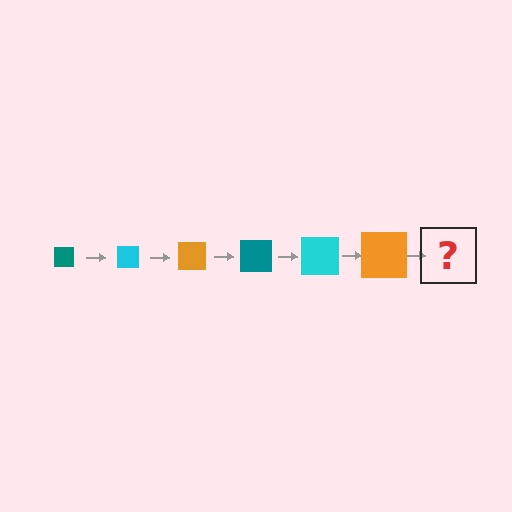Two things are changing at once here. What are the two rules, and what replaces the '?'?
The two rules are that the square grows larger each step and the color cycles through teal, cyan, and orange. The '?' should be a teal square, larger than the previous one.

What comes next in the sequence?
The next element should be a teal square, larger than the previous one.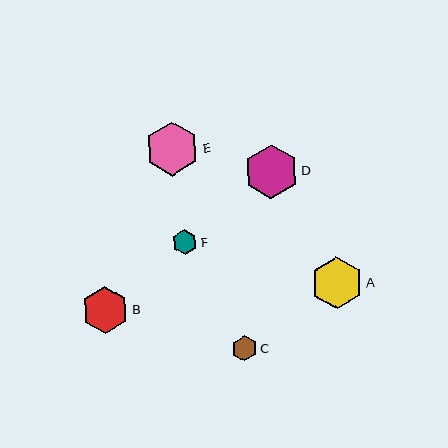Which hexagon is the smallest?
Hexagon C is the smallest with a size of approximately 25 pixels.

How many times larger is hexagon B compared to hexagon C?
Hexagon B is approximately 1.9 times the size of hexagon C.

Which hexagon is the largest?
Hexagon D is the largest with a size of approximately 54 pixels.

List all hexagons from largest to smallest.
From largest to smallest: D, E, A, B, F, C.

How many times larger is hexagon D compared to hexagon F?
Hexagon D is approximately 2.2 times the size of hexagon F.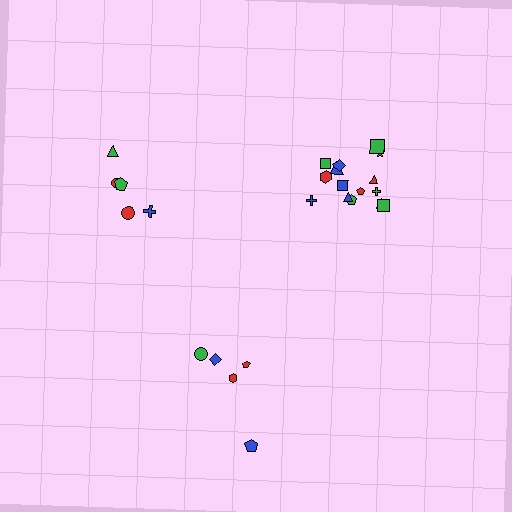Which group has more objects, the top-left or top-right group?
The top-right group.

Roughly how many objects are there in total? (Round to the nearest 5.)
Roughly 25 objects in total.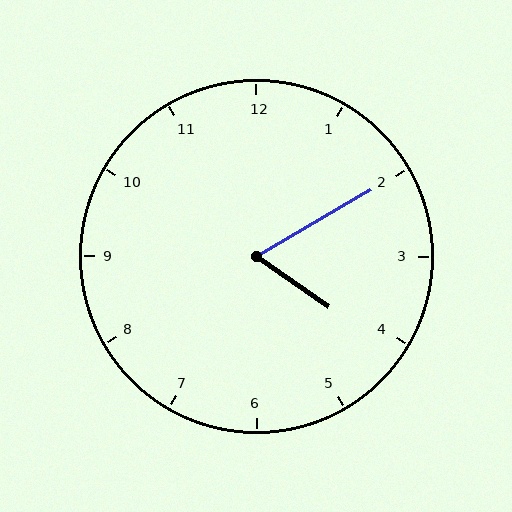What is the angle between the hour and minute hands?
Approximately 65 degrees.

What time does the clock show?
4:10.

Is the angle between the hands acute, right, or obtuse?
It is acute.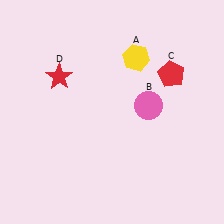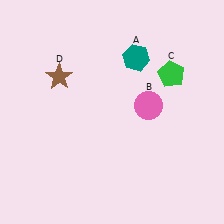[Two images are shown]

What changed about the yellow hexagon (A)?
In Image 1, A is yellow. In Image 2, it changed to teal.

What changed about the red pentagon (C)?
In Image 1, C is red. In Image 2, it changed to green.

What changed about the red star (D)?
In Image 1, D is red. In Image 2, it changed to brown.